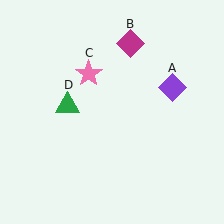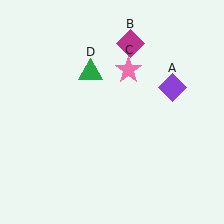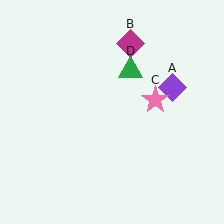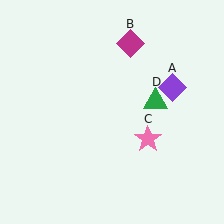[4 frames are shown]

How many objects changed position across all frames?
2 objects changed position: pink star (object C), green triangle (object D).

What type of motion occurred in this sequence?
The pink star (object C), green triangle (object D) rotated clockwise around the center of the scene.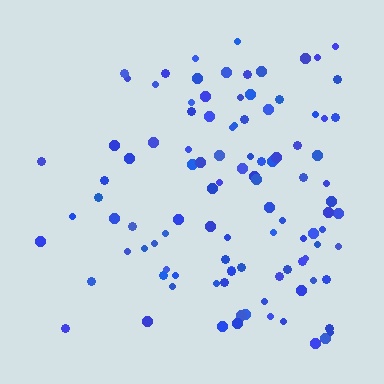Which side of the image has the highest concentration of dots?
The right.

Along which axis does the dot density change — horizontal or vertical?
Horizontal.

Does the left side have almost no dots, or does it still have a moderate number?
Still a moderate number, just noticeably fewer than the right.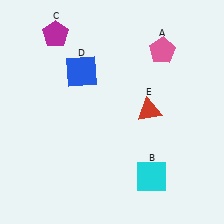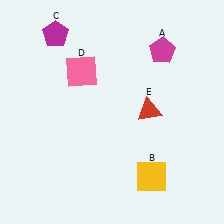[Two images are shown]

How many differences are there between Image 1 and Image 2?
There are 3 differences between the two images.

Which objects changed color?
A changed from pink to magenta. B changed from cyan to yellow. D changed from blue to pink.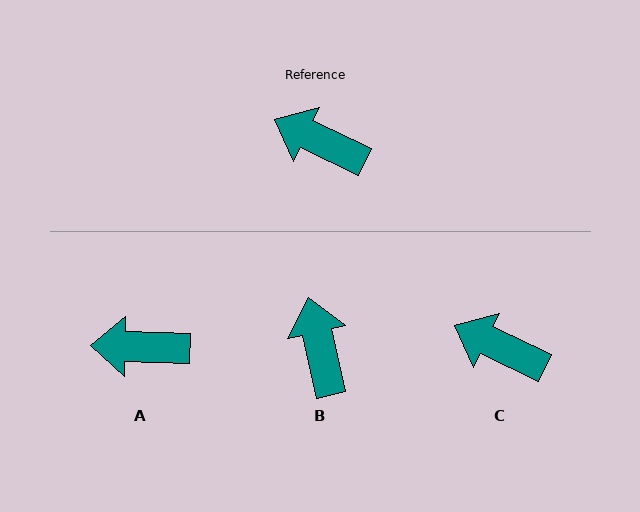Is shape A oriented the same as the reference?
No, it is off by about 24 degrees.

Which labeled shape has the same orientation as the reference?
C.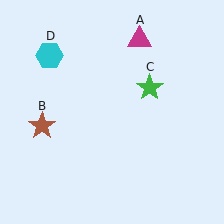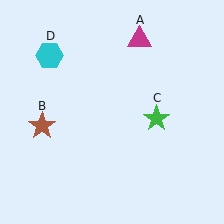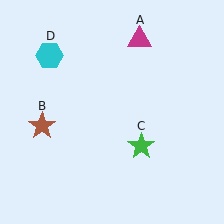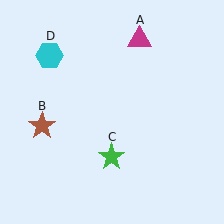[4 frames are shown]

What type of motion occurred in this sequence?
The green star (object C) rotated clockwise around the center of the scene.